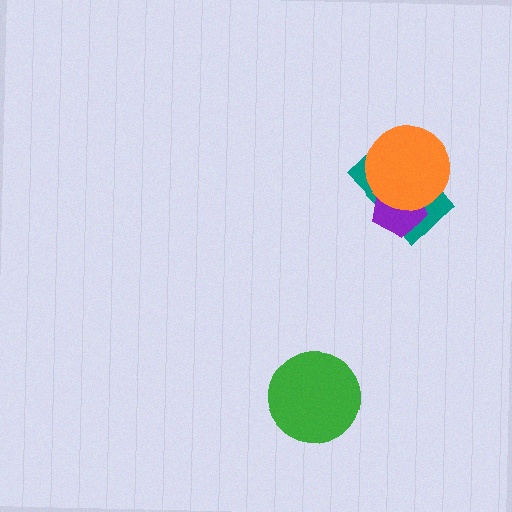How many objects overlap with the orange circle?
2 objects overlap with the orange circle.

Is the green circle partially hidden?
No, no other shape covers it.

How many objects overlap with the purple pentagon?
2 objects overlap with the purple pentagon.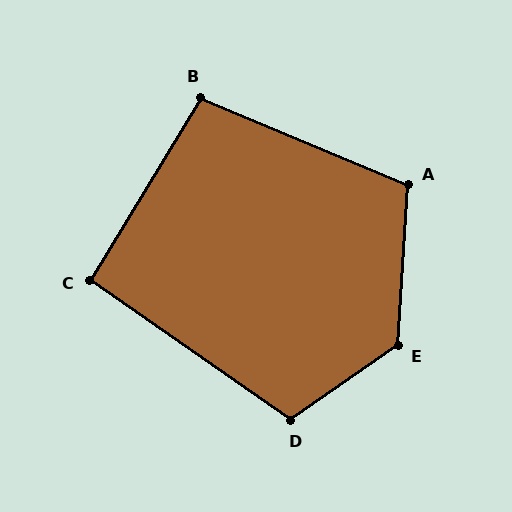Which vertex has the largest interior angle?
E, at approximately 128 degrees.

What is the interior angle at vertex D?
Approximately 110 degrees (obtuse).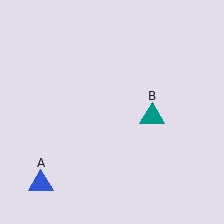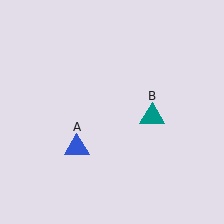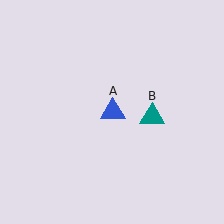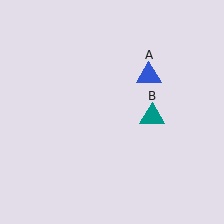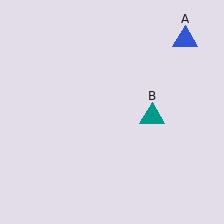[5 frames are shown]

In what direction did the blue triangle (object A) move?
The blue triangle (object A) moved up and to the right.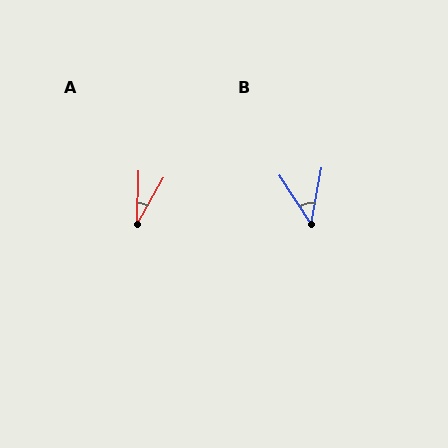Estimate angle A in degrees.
Approximately 29 degrees.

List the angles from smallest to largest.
A (29°), B (44°).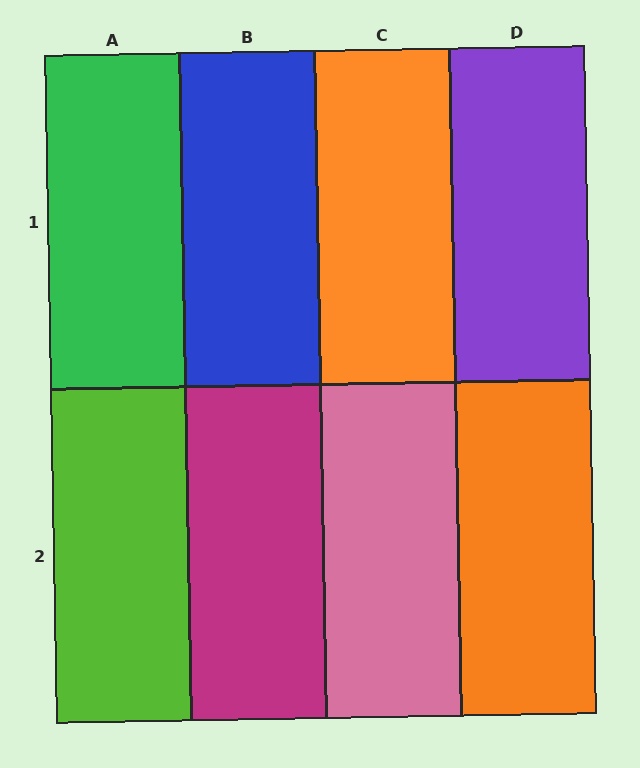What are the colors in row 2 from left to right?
Lime, magenta, pink, orange.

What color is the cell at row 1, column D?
Purple.